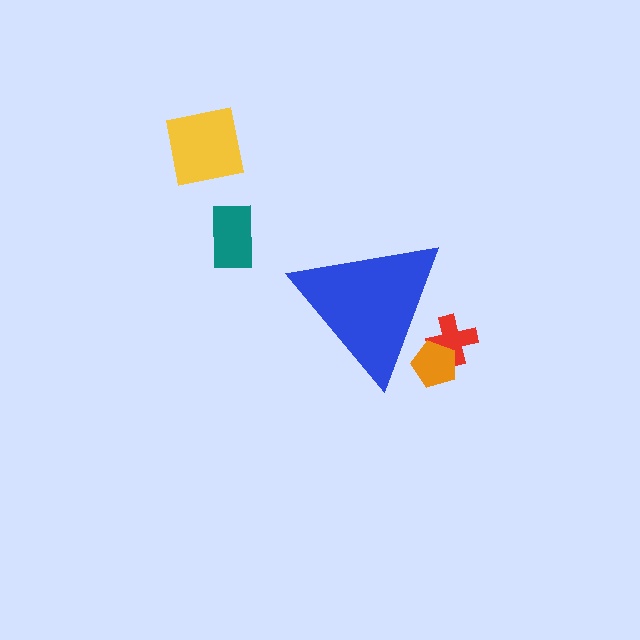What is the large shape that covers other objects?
A blue triangle.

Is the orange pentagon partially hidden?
Yes, the orange pentagon is partially hidden behind the blue triangle.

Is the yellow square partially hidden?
No, the yellow square is fully visible.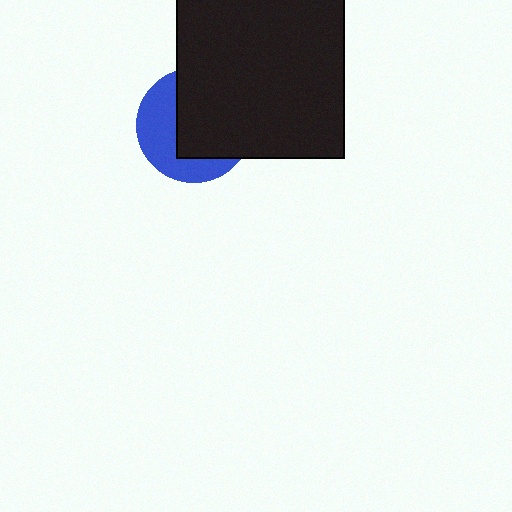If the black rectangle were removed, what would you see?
You would see the complete blue circle.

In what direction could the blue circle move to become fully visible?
The blue circle could move toward the lower-left. That would shift it out from behind the black rectangle entirely.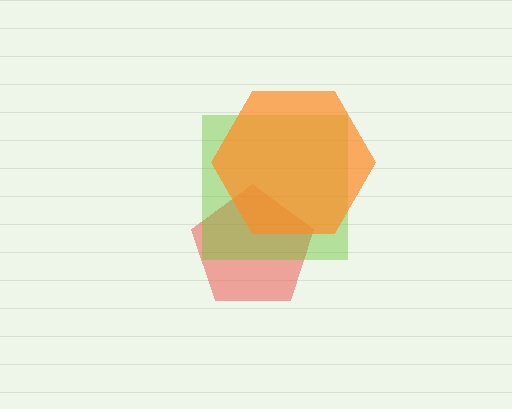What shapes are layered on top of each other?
The layered shapes are: a red pentagon, a lime square, an orange hexagon.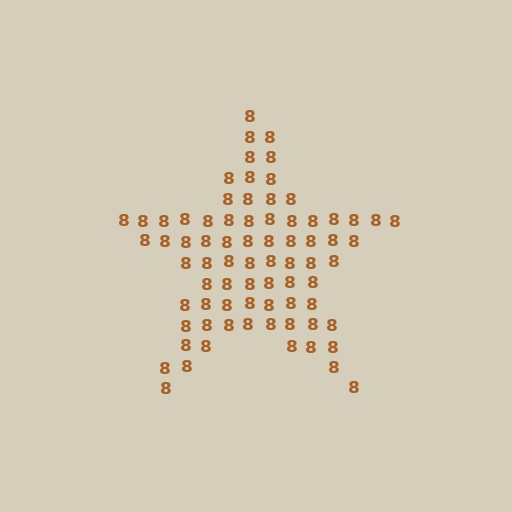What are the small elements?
The small elements are digit 8's.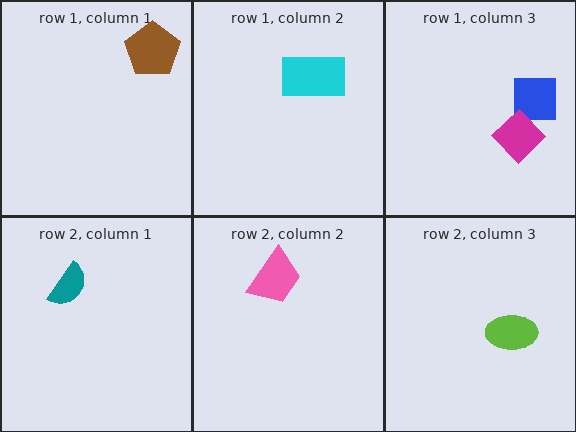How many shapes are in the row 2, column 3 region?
1.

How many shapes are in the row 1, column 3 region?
2.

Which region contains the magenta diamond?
The row 1, column 3 region.